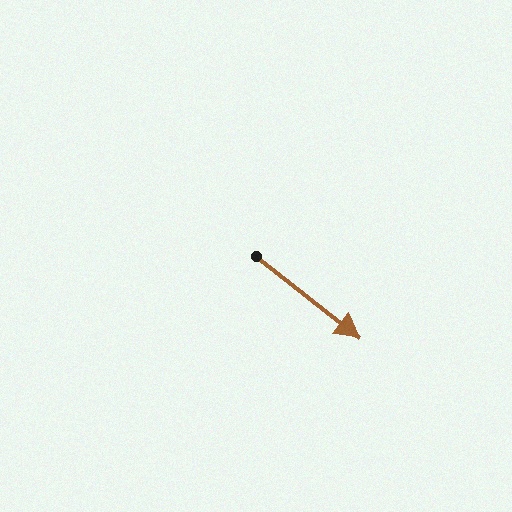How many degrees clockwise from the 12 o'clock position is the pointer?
Approximately 128 degrees.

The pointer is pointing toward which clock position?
Roughly 4 o'clock.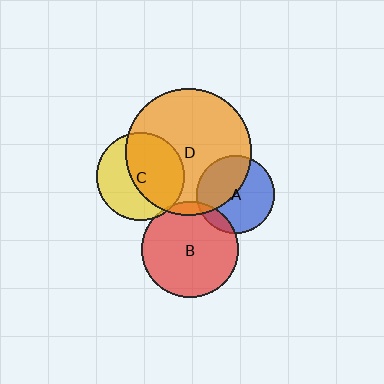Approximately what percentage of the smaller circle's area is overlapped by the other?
Approximately 10%.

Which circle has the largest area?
Circle D (orange).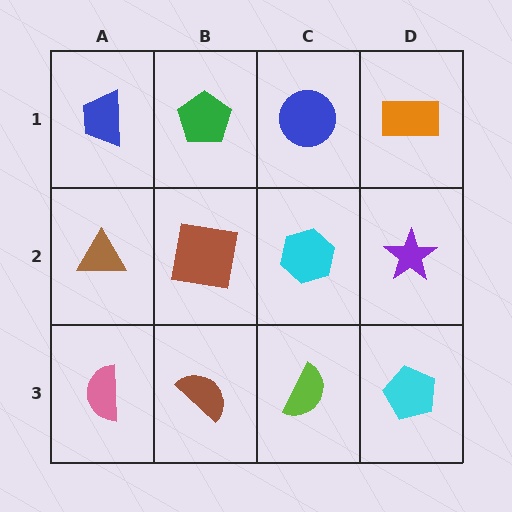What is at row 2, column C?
A cyan hexagon.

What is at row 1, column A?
A blue trapezoid.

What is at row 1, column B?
A green pentagon.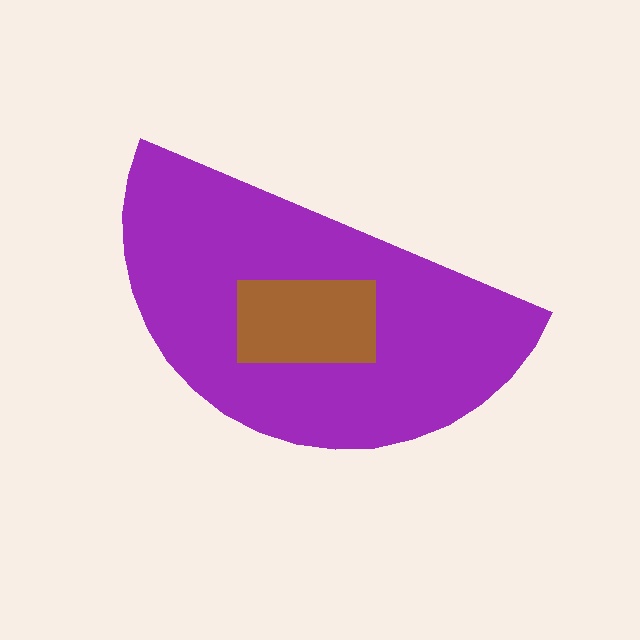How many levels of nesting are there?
2.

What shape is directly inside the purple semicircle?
The brown rectangle.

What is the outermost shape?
The purple semicircle.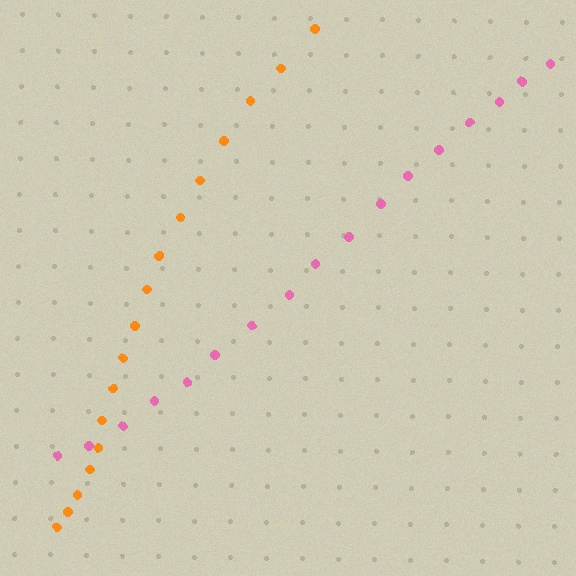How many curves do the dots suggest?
There are 2 distinct paths.